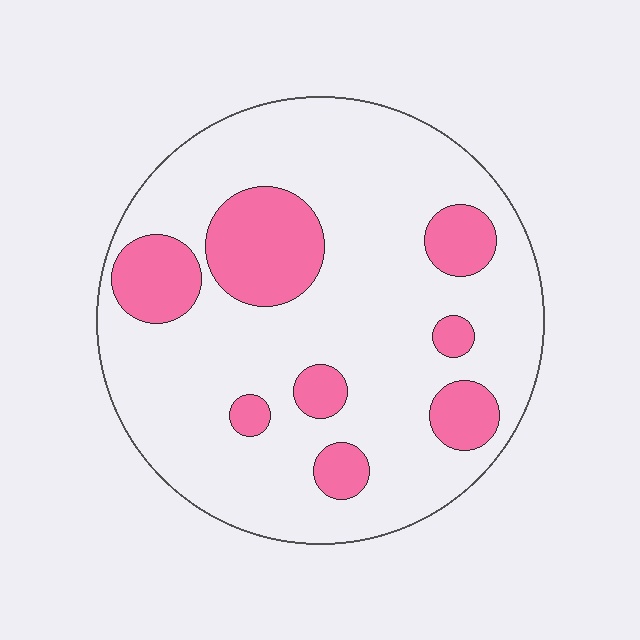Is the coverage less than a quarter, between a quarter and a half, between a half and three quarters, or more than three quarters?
Less than a quarter.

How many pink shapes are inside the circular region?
8.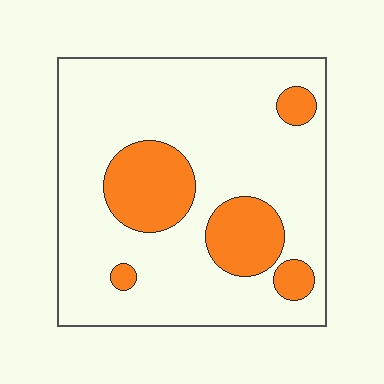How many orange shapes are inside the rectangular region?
5.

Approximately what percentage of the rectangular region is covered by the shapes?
Approximately 20%.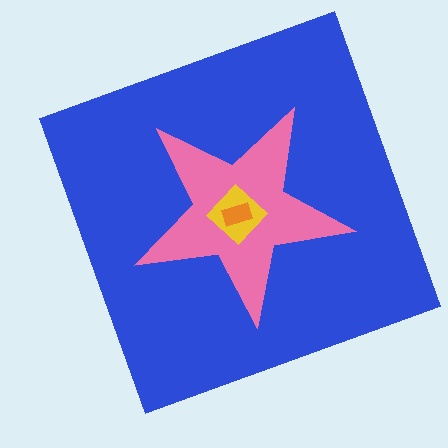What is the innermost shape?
The orange rectangle.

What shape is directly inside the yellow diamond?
The orange rectangle.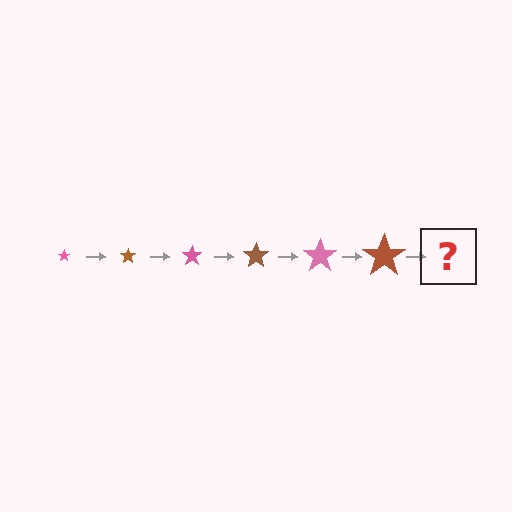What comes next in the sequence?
The next element should be a pink star, larger than the previous one.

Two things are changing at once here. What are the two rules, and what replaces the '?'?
The two rules are that the star grows larger each step and the color cycles through pink and brown. The '?' should be a pink star, larger than the previous one.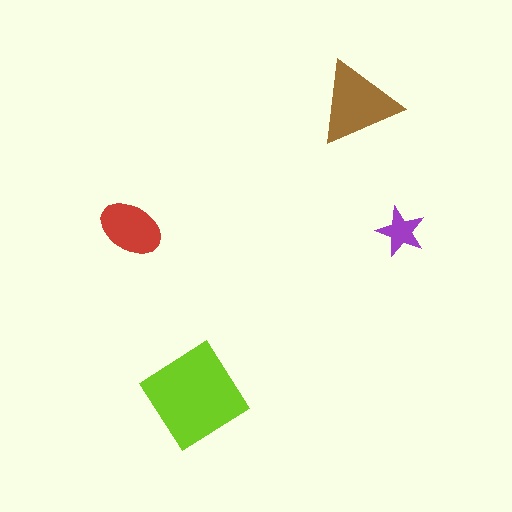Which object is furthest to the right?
The purple star is rightmost.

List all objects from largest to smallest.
The lime diamond, the brown triangle, the red ellipse, the purple star.